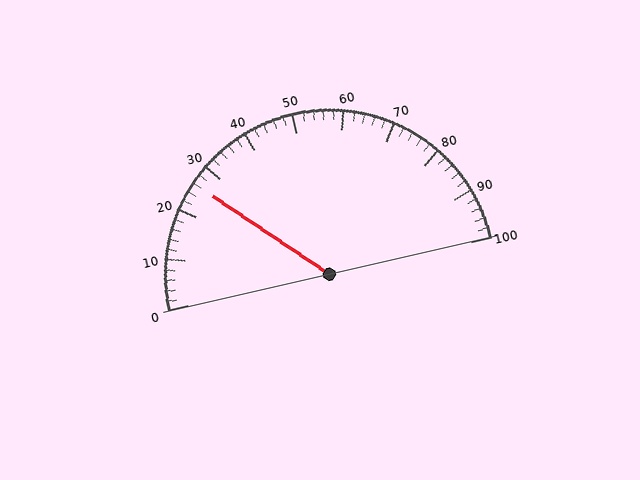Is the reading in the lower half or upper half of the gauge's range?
The reading is in the lower half of the range (0 to 100).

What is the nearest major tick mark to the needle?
The nearest major tick mark is 30.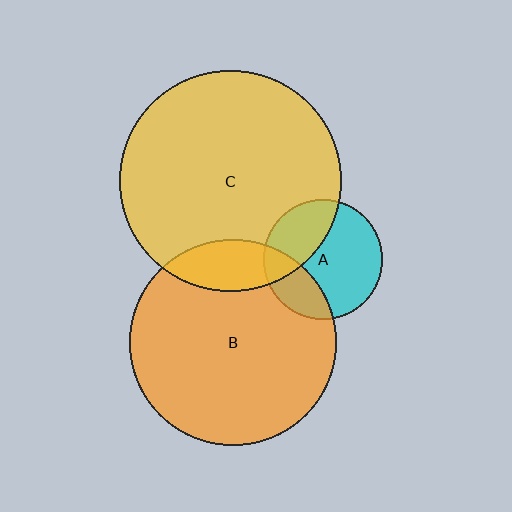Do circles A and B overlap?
Yes.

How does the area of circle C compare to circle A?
Approximately 3.4 times.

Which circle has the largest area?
Circle C (yellow).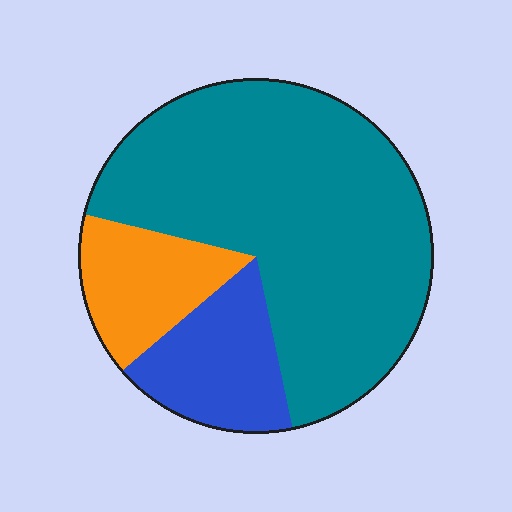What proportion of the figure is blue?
Blue covers about 15% of the figure.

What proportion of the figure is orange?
Orange covers 15% of the figure.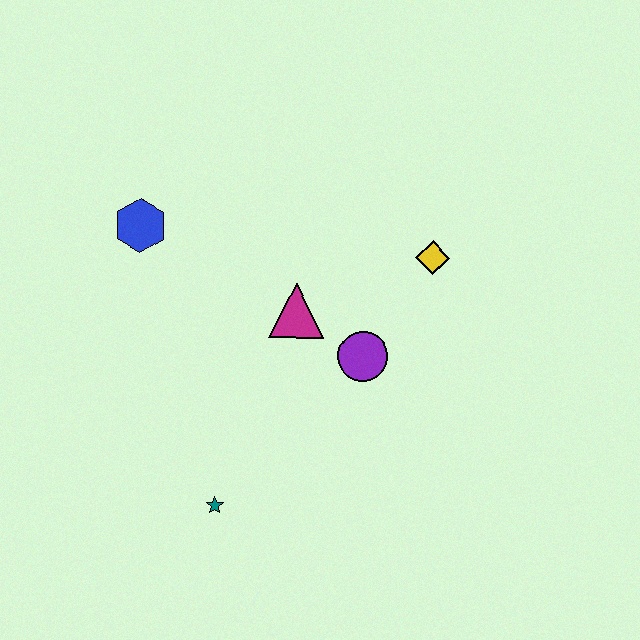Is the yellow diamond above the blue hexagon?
No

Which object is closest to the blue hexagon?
The magenta triangle is closest to the blue hexagon.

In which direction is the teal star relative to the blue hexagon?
The teal star is below the blue hexagon.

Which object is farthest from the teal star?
The yellow diamond is farthest from the teal star.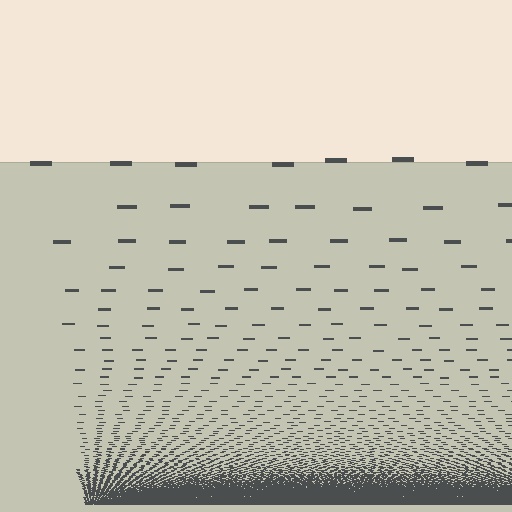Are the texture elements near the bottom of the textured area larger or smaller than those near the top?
Smaller. The gradient is inverted — elements near the bottom are smaller and denser.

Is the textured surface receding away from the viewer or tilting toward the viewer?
The surface appears to tilt toward the viewer. Texture elements get larger and sparser toward the top.